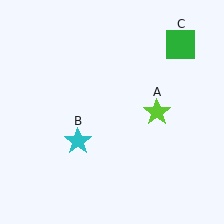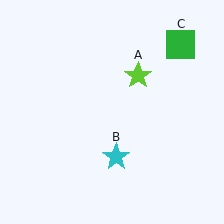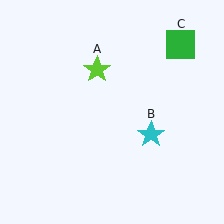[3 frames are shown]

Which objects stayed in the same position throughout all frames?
Green square (object C) remained stationary.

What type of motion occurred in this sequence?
The lime star (object A), cyan star (object B) rotated counterclockwise around the center of the scene.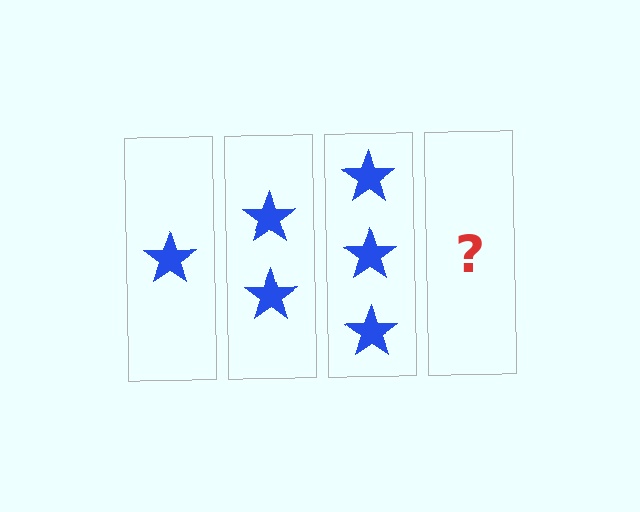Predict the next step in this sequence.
The next step is 4 stars.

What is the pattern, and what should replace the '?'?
The pattern is that each step adds one more star. The '?' should be 4 stars.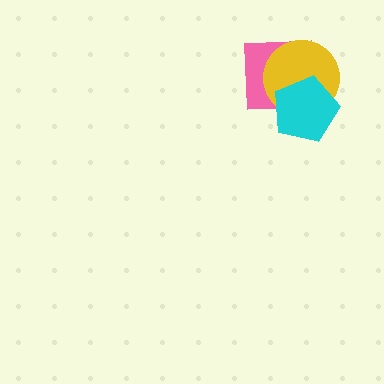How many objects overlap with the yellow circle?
2 objects overlap with the yellow circle.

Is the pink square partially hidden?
Yes, it is partially covered by another shape.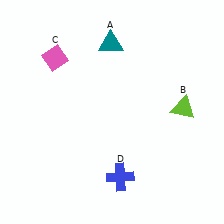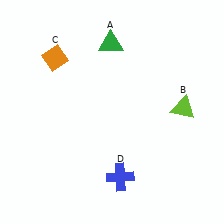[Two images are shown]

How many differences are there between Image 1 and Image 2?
There are 2 differences between the two images.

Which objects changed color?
A changed from teal to green. C changed from pink to orange.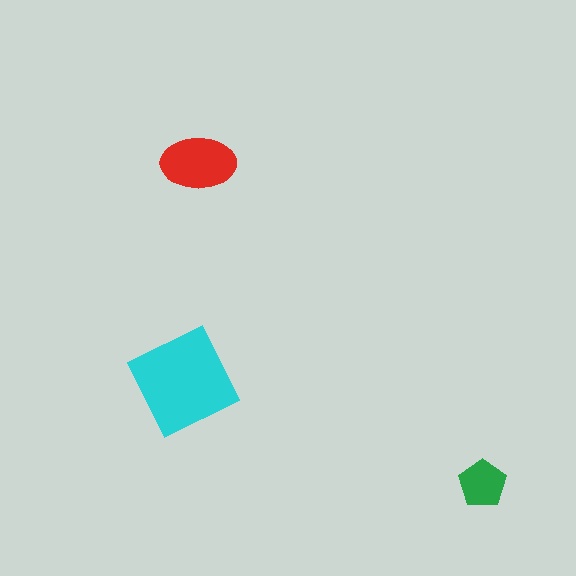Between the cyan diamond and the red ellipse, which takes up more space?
The cyan diamond.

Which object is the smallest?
The green pentagon.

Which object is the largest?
The cyan diamond.